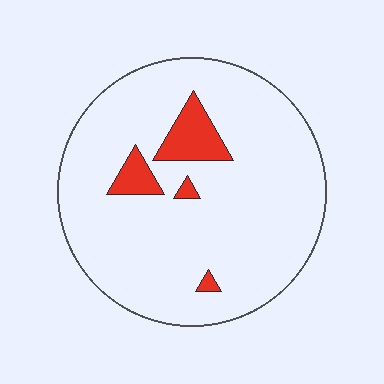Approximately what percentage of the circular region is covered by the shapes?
Approximately 10%.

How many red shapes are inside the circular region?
4.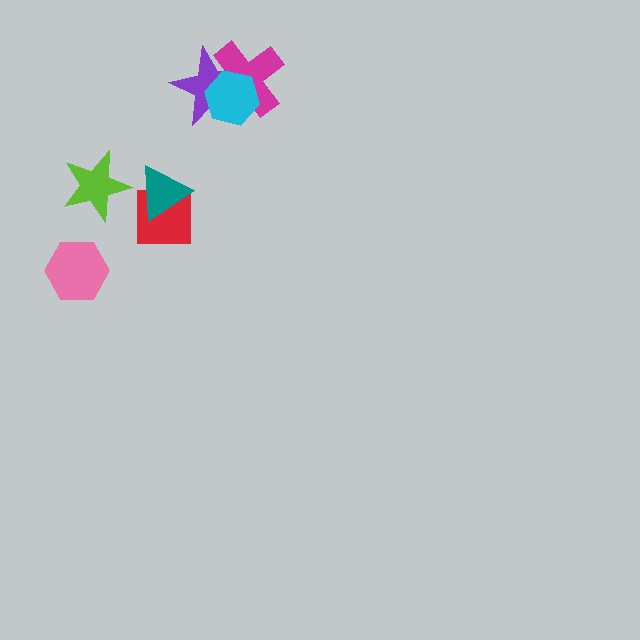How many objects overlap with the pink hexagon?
0 objects overlap with the pink hexagon.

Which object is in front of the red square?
The teal triangle is in front of the red square.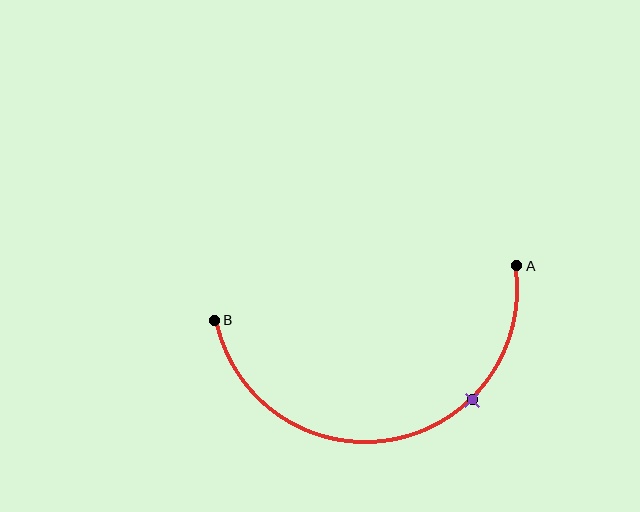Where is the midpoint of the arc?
The arc midpoint is the point on the curve farthest from the straight line joining A and B. It sits below that line.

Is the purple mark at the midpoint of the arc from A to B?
No. The purple mark lies on the arc but is closer to endpoint A. The arc midpoint would be at the point on the curve equidistant along the arc from both A and B.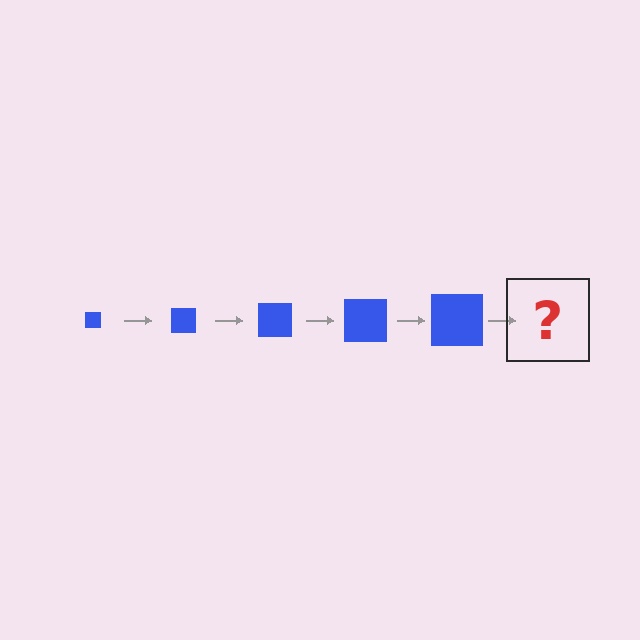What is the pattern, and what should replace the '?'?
The pattern is that the square gets progressively larger each step. The '?' should be a blue square, larger than the previous one.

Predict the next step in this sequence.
The next step is a blue square, larger than the previous one.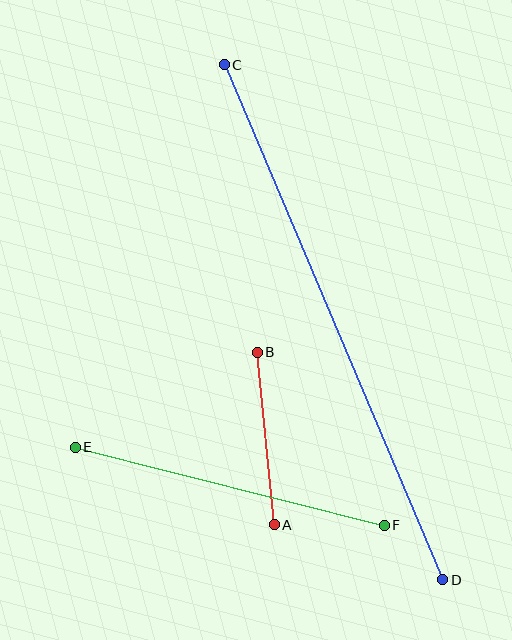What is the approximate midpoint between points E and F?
The midpoint is at approximately (230, 486) pixels.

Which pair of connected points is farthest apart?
Points C and D are farthest apart.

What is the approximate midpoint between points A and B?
The midpoint is at approximately (266, 438) pixels.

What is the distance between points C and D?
The distance is approximately 559 pixels.